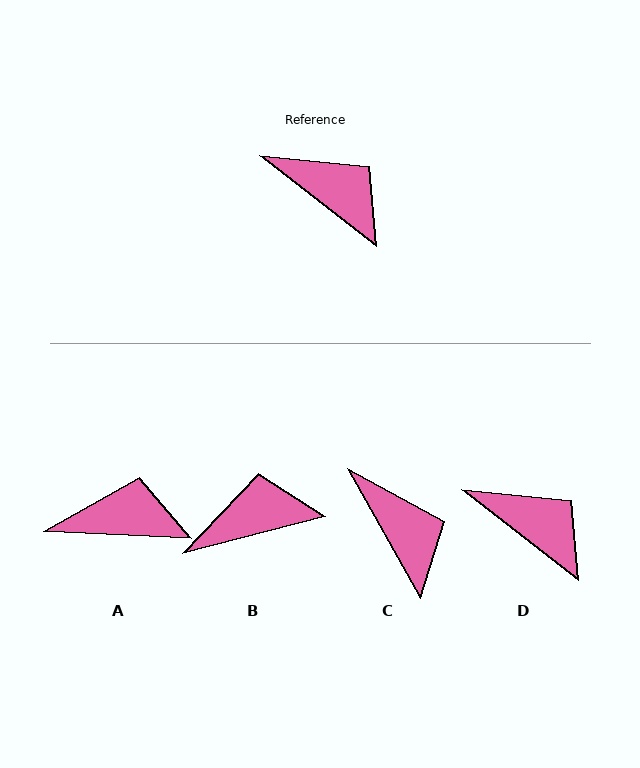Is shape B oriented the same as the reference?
No, it is off by about 52 degrees.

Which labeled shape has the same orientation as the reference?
D.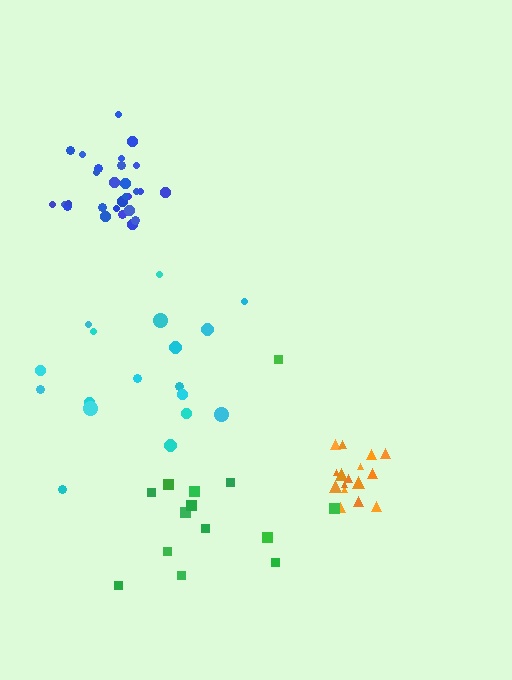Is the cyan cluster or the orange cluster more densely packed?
Orange.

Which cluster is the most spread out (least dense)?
Green.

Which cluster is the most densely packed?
Blue.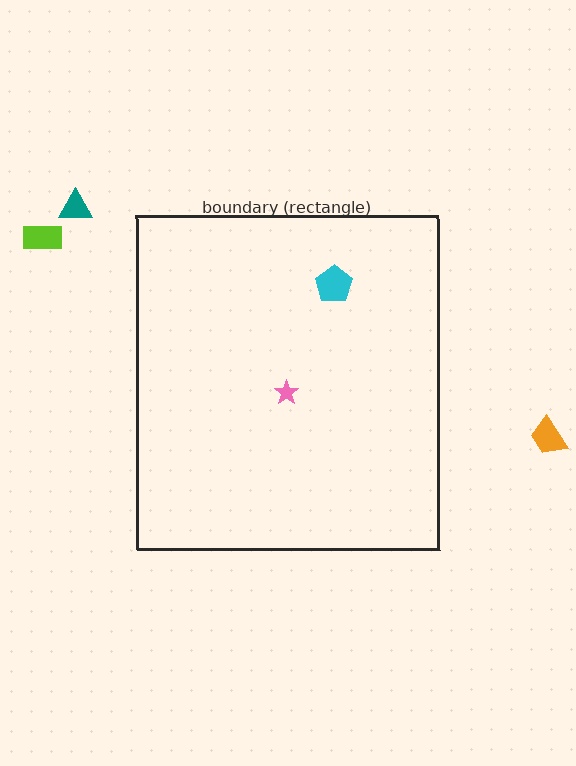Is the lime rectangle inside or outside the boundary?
Outside.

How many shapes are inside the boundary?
2 inside, 3 outside.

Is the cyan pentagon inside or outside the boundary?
Inside.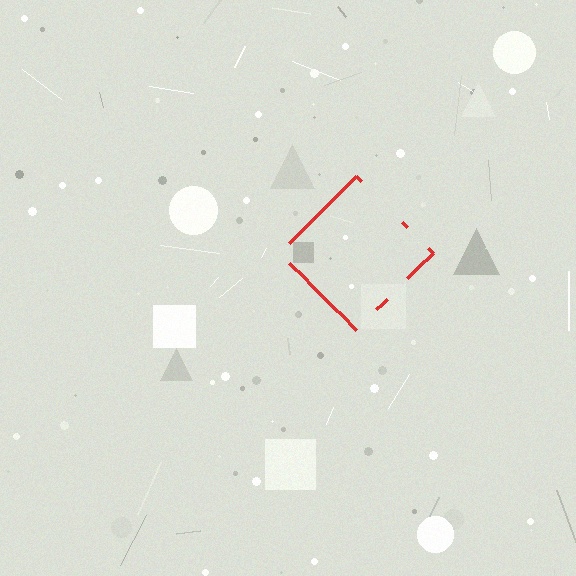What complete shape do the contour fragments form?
The contour fragments form a diamond.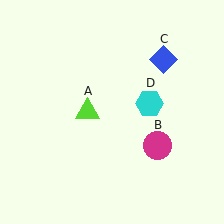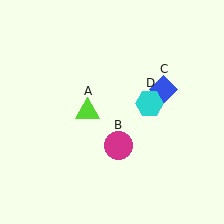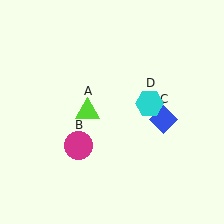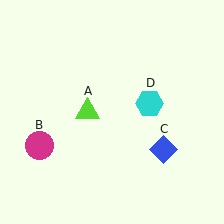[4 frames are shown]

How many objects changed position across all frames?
2 objects changed position: magenta circle (object B), blue diamond (object C).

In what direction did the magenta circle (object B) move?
The magenta circle (object B) moved left.